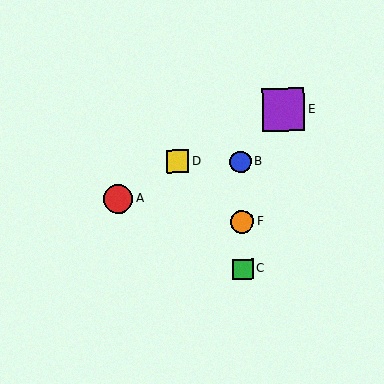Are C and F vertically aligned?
Yes, both are at x≈243.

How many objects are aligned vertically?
3 objects (B, C, F) are aligned vertically.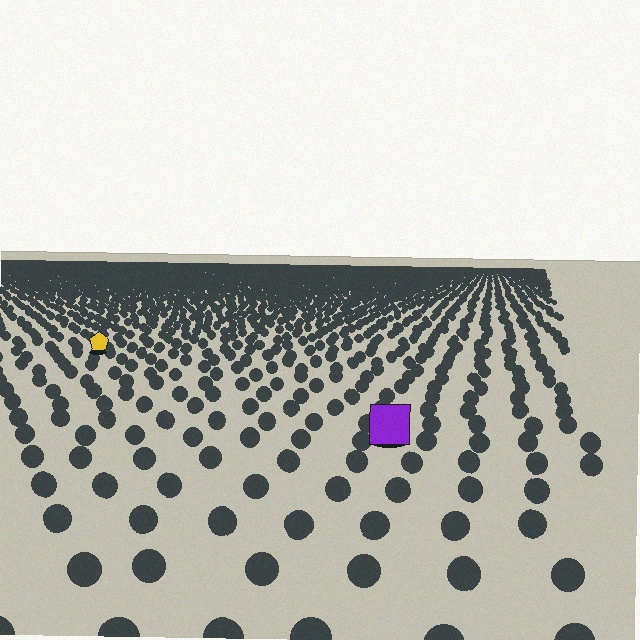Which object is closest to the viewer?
The purple square is closest. The texture marks near it are larger and more spread out.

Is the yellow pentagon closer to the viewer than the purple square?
No. The purple square is closer — you can tell from the texture gradient: the ground texture is coarser near it.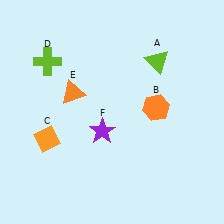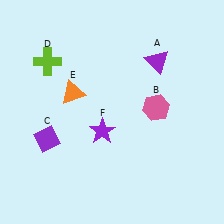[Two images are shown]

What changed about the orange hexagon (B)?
In Image 1, B is orange. In Image 2, it changed to pink.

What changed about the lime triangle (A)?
In Image 1, A is lime. In Image 2, it changed to purple.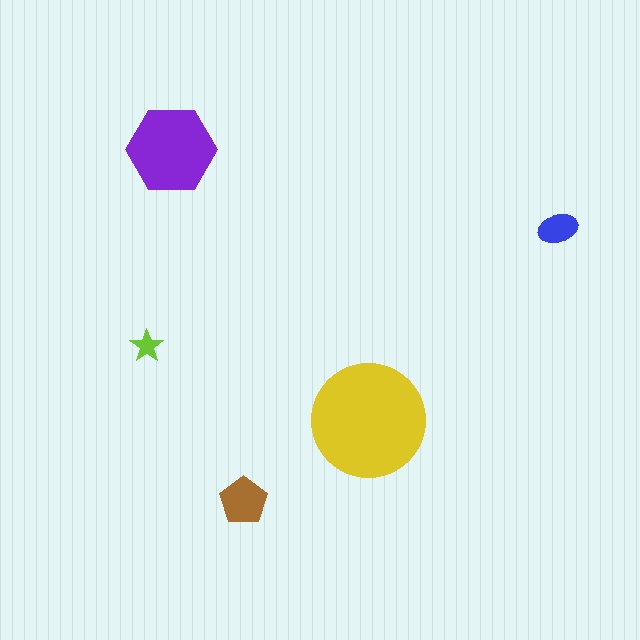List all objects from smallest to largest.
The lime star, the blue ellipse, the brown pentagon, the purple hexagon, the yellow circle.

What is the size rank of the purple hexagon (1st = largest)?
2nd.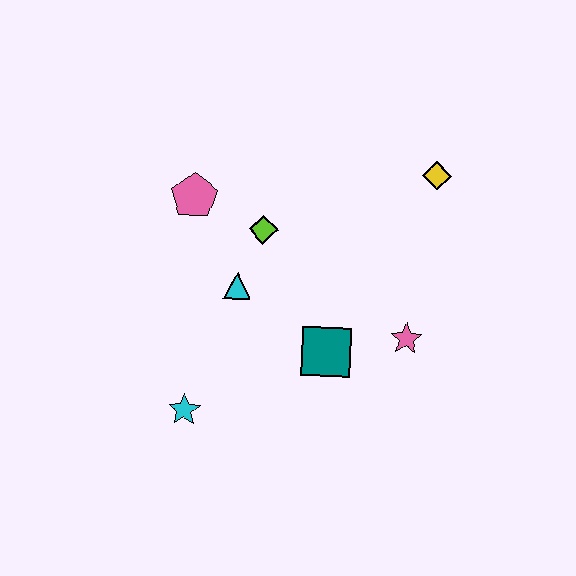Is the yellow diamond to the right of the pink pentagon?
Yes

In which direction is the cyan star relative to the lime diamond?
The cyan star is below the lime diamond.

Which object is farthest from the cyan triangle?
The yellow diamond is farthest from the cyan triangle.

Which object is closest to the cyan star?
The cyan triangle is closest to the cyan star.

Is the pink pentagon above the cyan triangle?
Yes